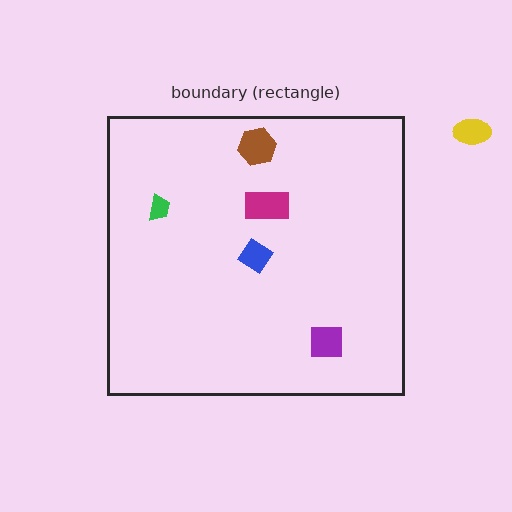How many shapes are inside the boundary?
5 inside, 1 outside.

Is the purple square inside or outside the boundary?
Inside.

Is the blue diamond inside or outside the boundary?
Inside.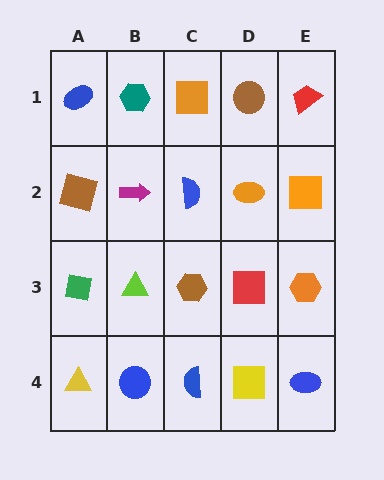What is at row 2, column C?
A blue semicircle.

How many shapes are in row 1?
5 shapes.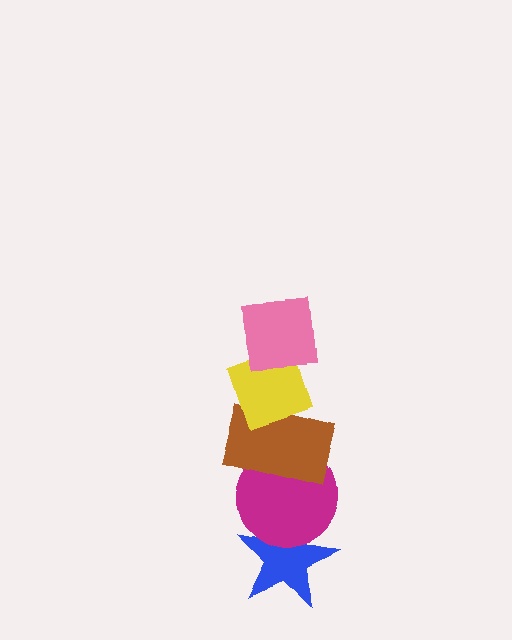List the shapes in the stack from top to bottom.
From top to bottom: the pink square, the yellow diamond, the brown rectangle, the magenta circle, the blue star.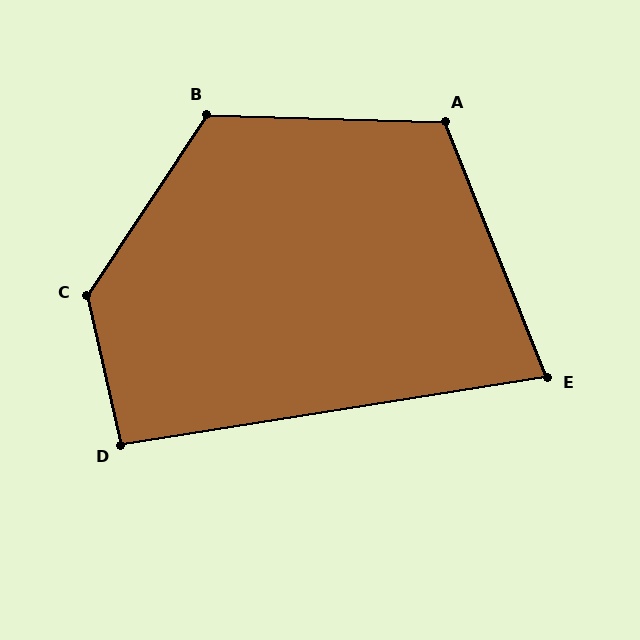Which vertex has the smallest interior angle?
E, at approximately 77 degrees.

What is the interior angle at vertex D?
Approximately 94 degrees (approximately right).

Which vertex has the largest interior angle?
C, at approximately 133 degrees.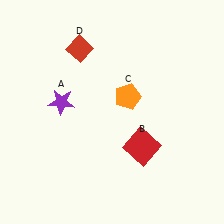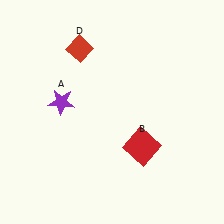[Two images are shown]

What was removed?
The orange pentagon (C) was removed in Image 2.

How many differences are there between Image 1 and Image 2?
There is 1 difference between the two images.